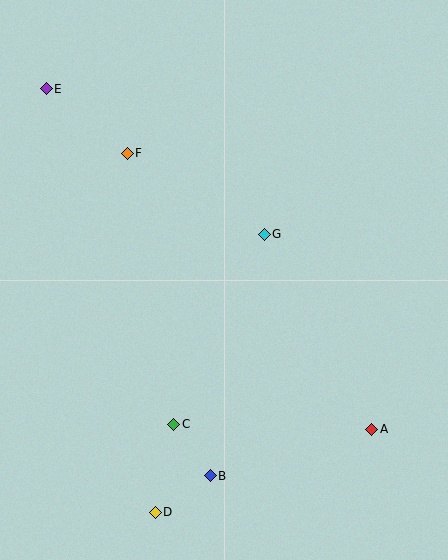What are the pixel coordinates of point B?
Point B is at (210, 476).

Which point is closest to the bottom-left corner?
Point D is closest to the bottom-left corner.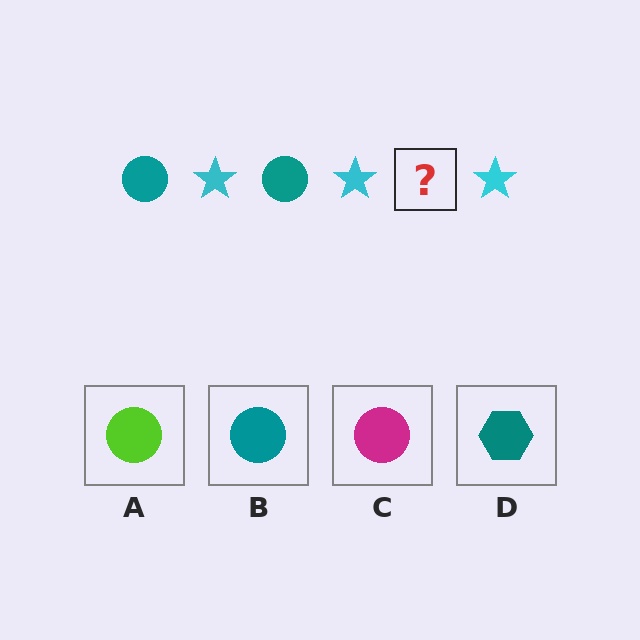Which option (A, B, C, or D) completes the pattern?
B.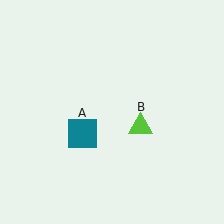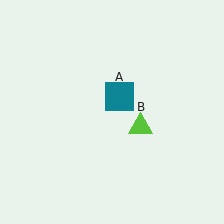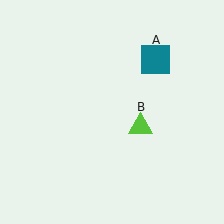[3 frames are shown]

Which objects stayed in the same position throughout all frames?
Lime triangle (object B) remained stationary.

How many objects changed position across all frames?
1 object changed position: teal square (object A).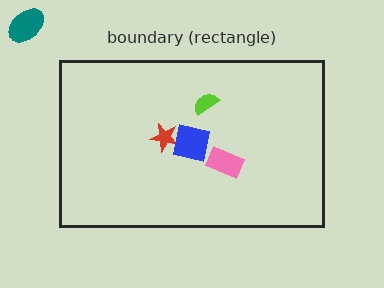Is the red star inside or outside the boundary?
Inside.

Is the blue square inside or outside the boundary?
Inside.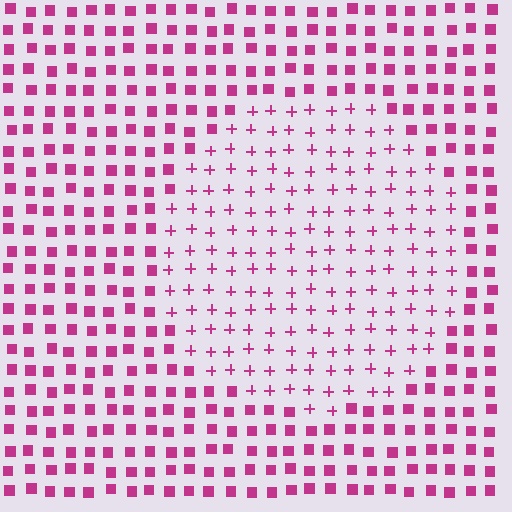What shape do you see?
I see a circle.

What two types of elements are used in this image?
The image uses plus signs inside the circle region and squares outside it.